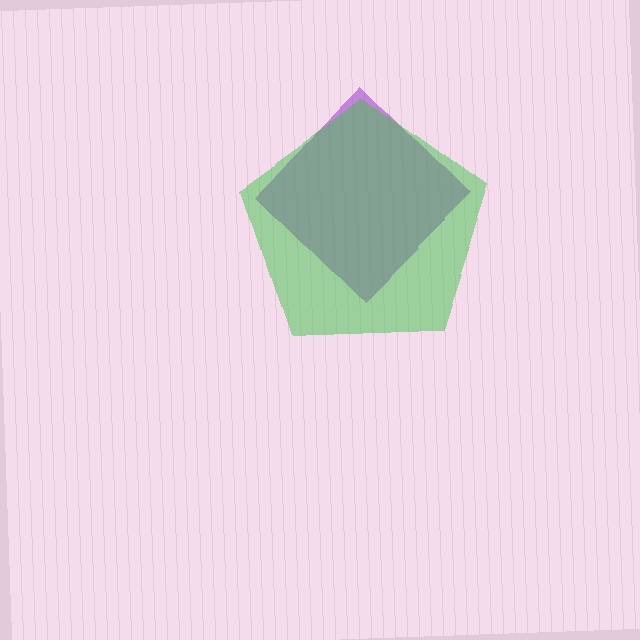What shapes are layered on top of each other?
The layered shapes are: a purple diamond, a green pentagon.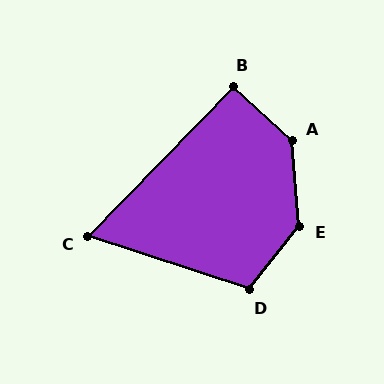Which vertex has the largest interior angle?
A, at approximately 137 degrees.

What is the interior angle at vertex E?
Approximately 137 degrees (obtuse).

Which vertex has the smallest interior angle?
C, at approximately 64 degrees.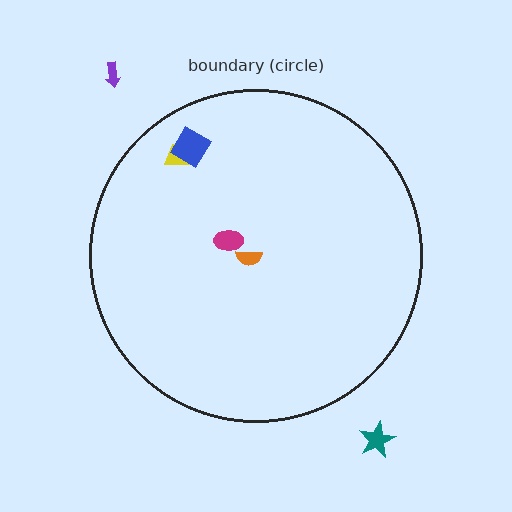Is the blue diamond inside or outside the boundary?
Inside.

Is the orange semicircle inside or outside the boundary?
Inside.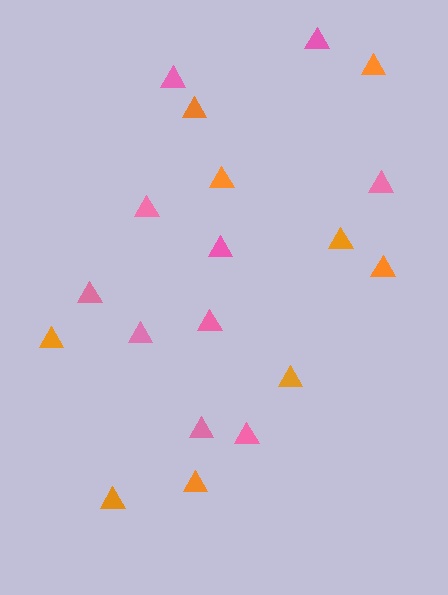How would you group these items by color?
There are 2 groups: one group of pink triangles (10) and one group of orange triangles (9).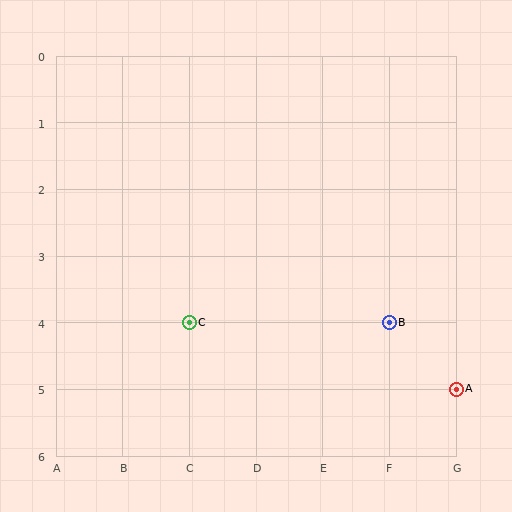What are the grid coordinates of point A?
Point A is at grid coordinates (G, 5).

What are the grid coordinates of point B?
Point B is at grid coordinates (F, 4).